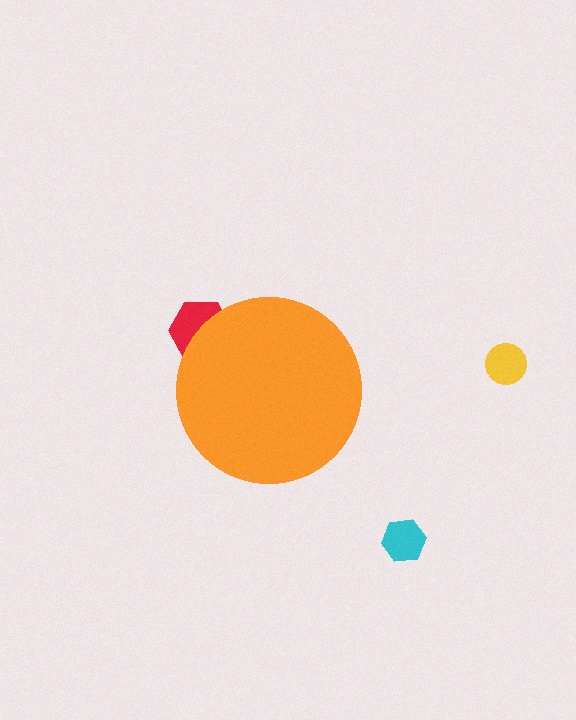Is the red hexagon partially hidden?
Yes, the red hexagon is partially hidden behind the orange circle.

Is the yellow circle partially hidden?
No, the yellow circle is fully visible.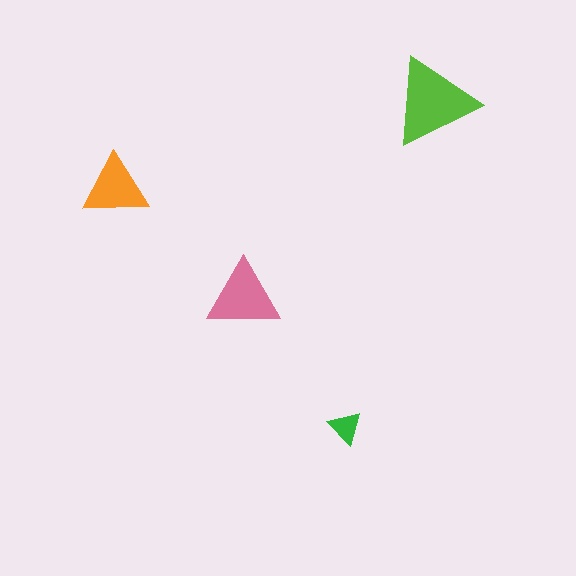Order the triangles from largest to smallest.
the lime one, the pink one, the orange one, the green one.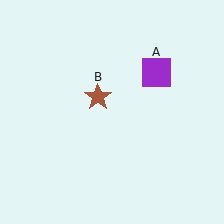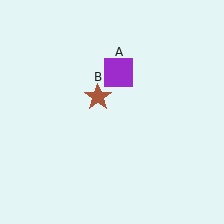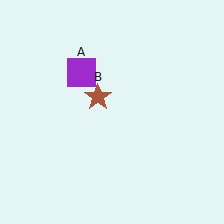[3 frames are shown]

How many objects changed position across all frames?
1 object changed position: purple square (object A).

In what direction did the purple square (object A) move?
The purple square (object A) moved left.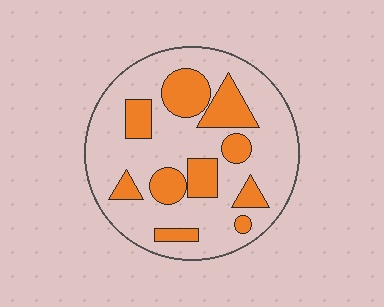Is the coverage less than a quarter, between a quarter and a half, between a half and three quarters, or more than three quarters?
Between a quarter and a half.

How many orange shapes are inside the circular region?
10.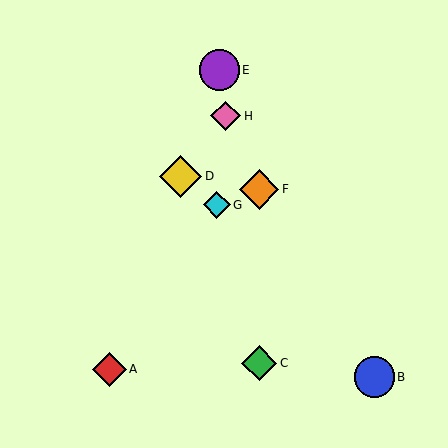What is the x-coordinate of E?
Object E is at x≈219.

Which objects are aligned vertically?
Objects C, F are aligned vertically.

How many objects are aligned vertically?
2 objects (C, F) are aligned vertically.